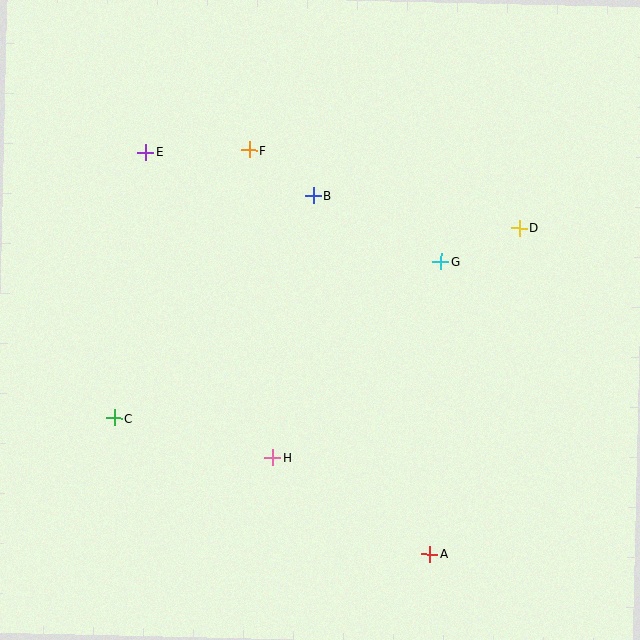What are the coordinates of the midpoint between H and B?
The midpoint between H and B is at (293, 327).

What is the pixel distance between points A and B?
The distance between A and B is 377 pixels.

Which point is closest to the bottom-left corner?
Point C is closest to the bottom-left corner.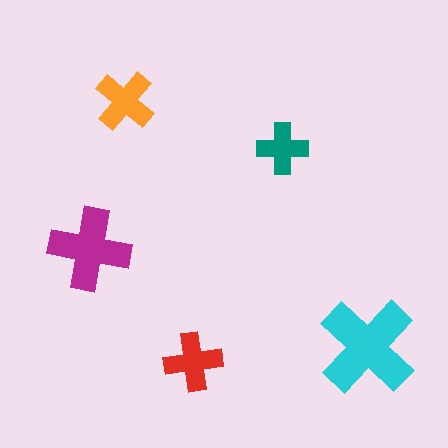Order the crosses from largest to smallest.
the cyan one, the magenta one, the orange one, the red one, the teal one.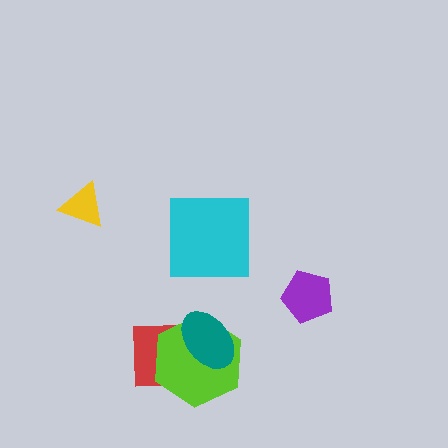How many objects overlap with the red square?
2 objects overlap with the red square.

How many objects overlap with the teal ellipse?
2 objects overlap with the teal ellipse.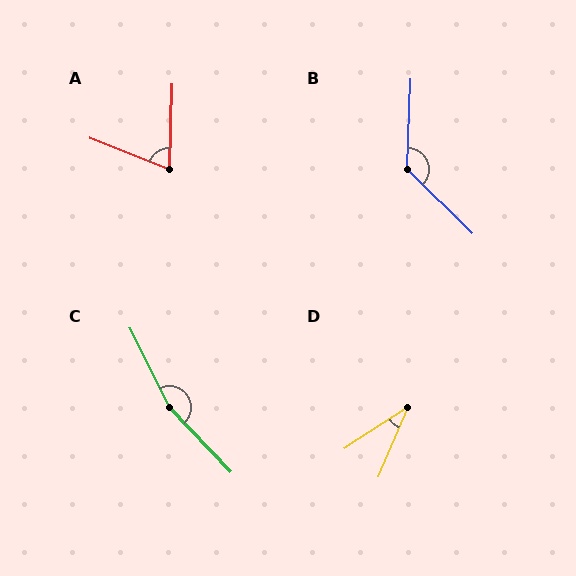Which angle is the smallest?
D, at approximately 33 degrees.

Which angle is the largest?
C, at approximately 163 degrees.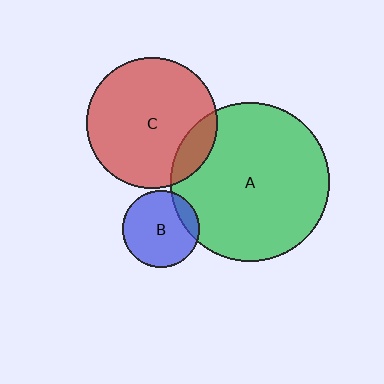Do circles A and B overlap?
Yes.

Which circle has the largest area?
Circle A (green).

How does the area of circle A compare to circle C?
Approximately 1.5 times.